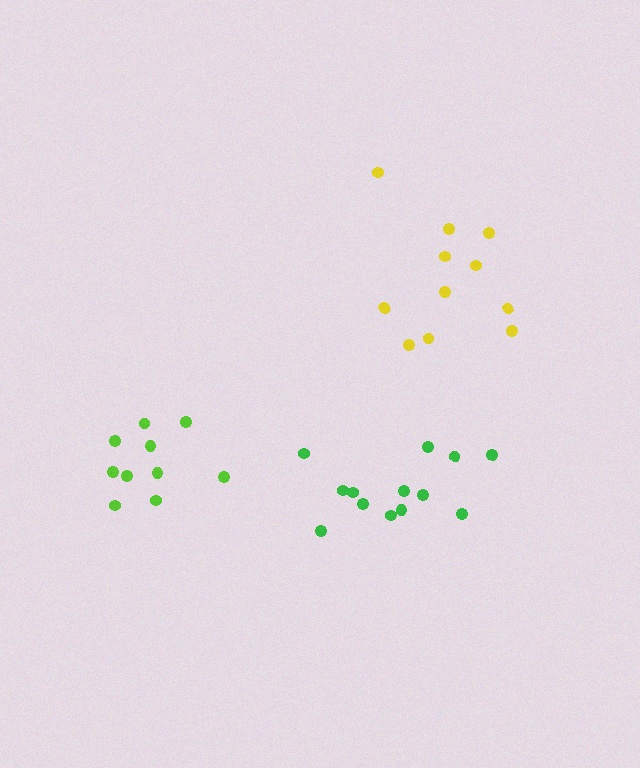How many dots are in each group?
Group 1: 11 dots, Group 2: 10 dots, Group 3: 13 dots (34 total).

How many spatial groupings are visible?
There are 3 spatial groupings.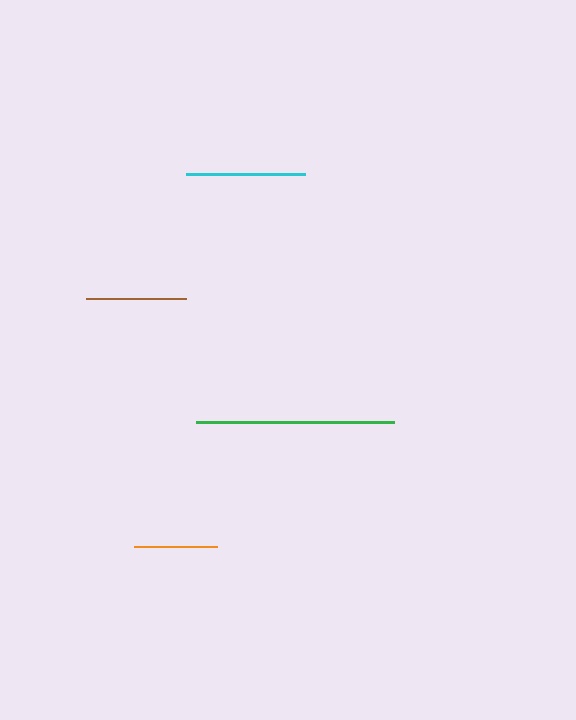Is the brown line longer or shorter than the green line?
The green line is longer than the brown line.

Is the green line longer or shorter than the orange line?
The green line is longer than the orange line.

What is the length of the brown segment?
The brown segment is approximately 100 pixels long.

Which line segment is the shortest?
The orange line is the shortest at approximately 83 pixels.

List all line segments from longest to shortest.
From longest to shortest: green, cyan, brown, orange.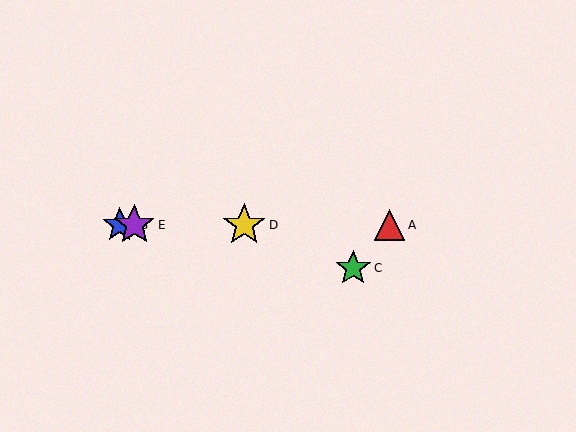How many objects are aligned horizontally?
4 objects (A, B, D, E) are aligned horizontally.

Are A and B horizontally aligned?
Yes, both are at y≈225.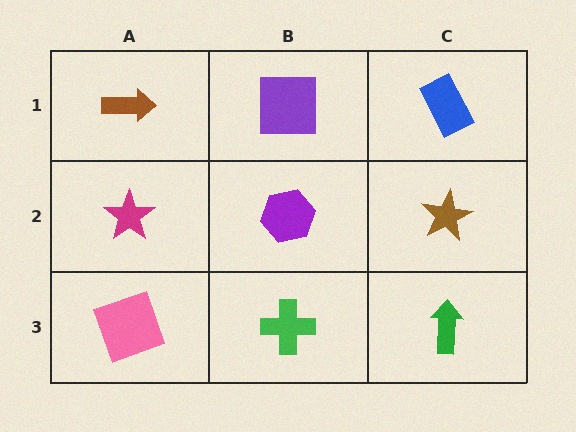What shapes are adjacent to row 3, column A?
A magenta star (row 2, column A), a green cross (row 3, column B).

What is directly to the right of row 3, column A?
A green cross.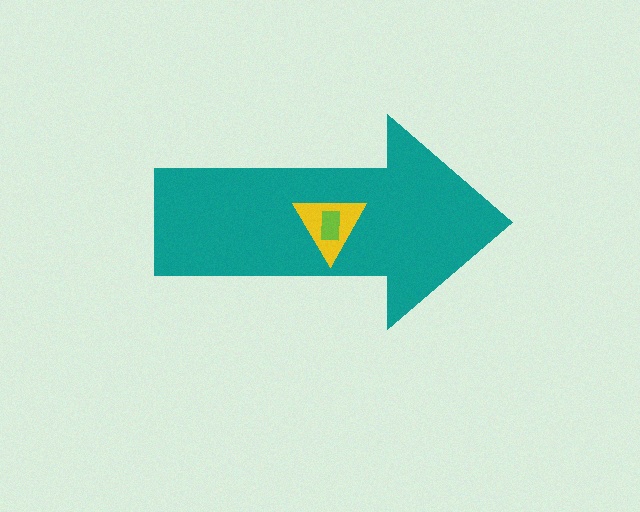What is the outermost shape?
The teal arrow.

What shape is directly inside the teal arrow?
The yellow triangle.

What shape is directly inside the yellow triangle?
The lime rectangle.